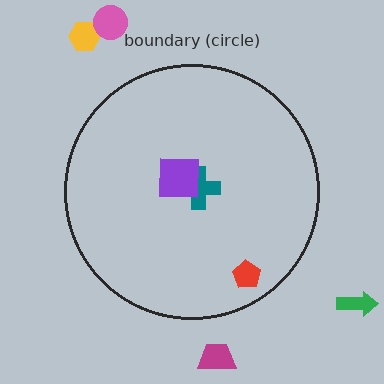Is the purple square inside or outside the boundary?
Inside.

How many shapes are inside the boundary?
3 inside, 4 outside.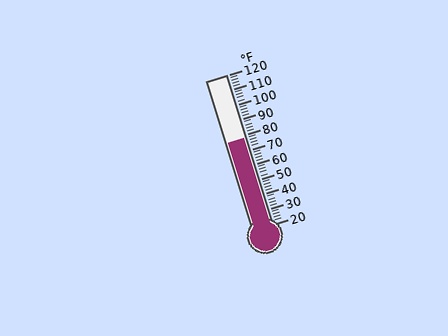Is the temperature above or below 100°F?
The temperature is below 100°F.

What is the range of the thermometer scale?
The thermometer scale ranges from 20°F to 120°F.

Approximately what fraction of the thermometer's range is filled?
The thermometer is filled to approximately 60% of its range.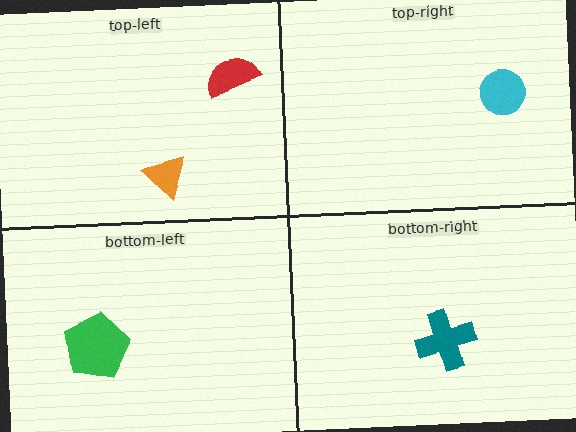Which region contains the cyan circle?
The top-right region.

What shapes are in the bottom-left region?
The green pentagon.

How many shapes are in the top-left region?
2.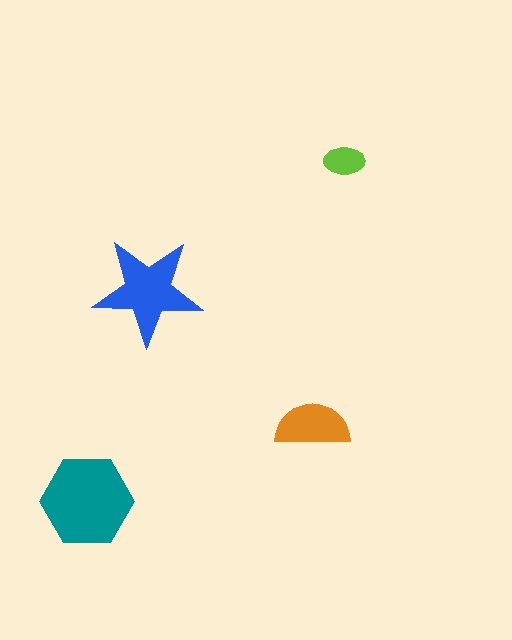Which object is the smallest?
The lime ellipse.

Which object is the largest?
The teal hexagon.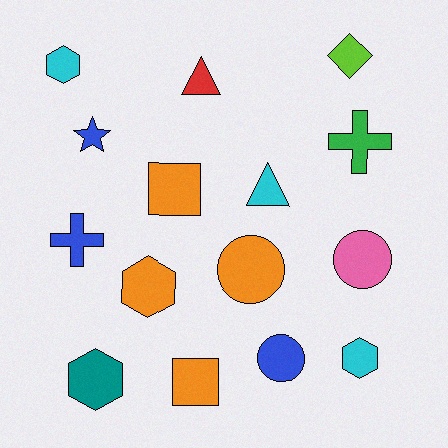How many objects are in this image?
There are 15 objects.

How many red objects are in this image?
There is 1 red object.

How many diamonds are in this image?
There is 1 diamond.